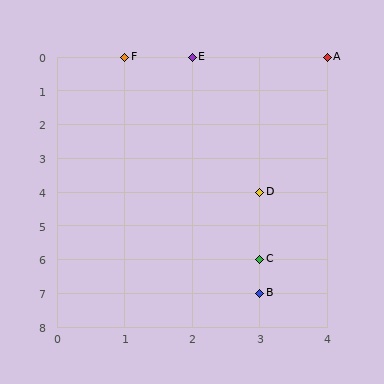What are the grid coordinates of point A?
Point A is at grid coordinates (4, 0).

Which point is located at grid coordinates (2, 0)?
Point E is at (2, 0).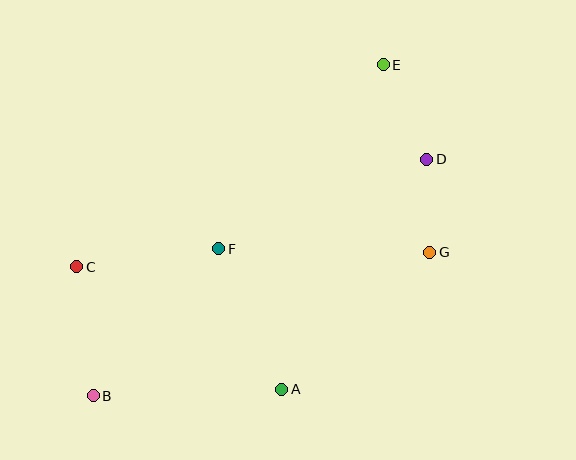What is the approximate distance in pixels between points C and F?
The distance between C and F is approximately 143 pixels.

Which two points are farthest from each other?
Points B and E are farthest from each other.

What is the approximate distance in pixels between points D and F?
The distance between D and F is approximately 226 pixels.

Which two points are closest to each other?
Points D and G are closest to each other.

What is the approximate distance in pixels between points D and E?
The distance between D and E is approximately 104 pixels.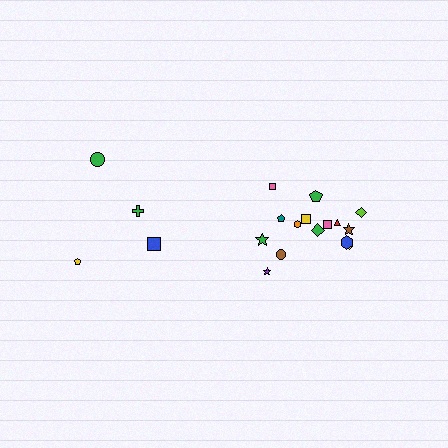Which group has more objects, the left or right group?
The right group.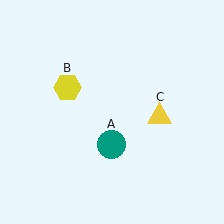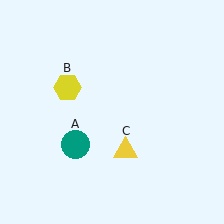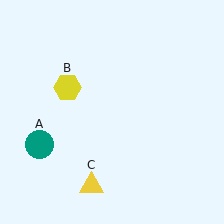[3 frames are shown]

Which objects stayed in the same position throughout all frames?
Yellow hexagon (object B) remained stationary.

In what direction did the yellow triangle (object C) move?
The yellow triangle (object C) moved down and to the left.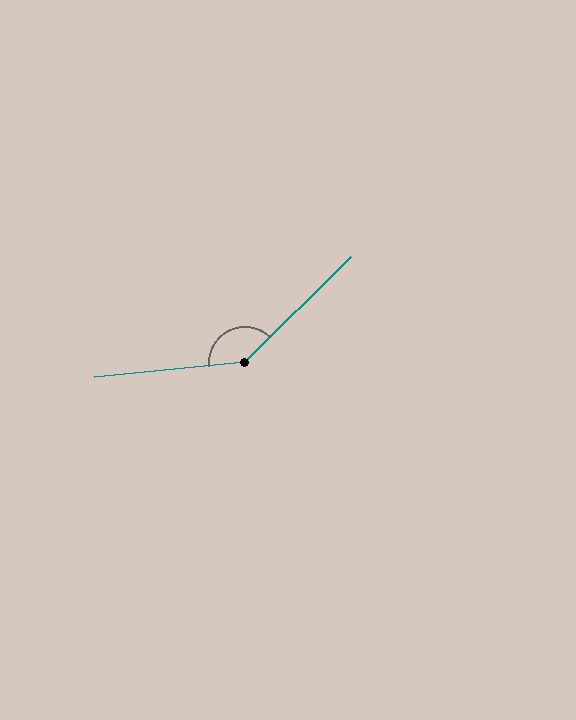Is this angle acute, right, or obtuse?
It is obtuse.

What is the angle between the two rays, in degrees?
Approximately 141 degrees.